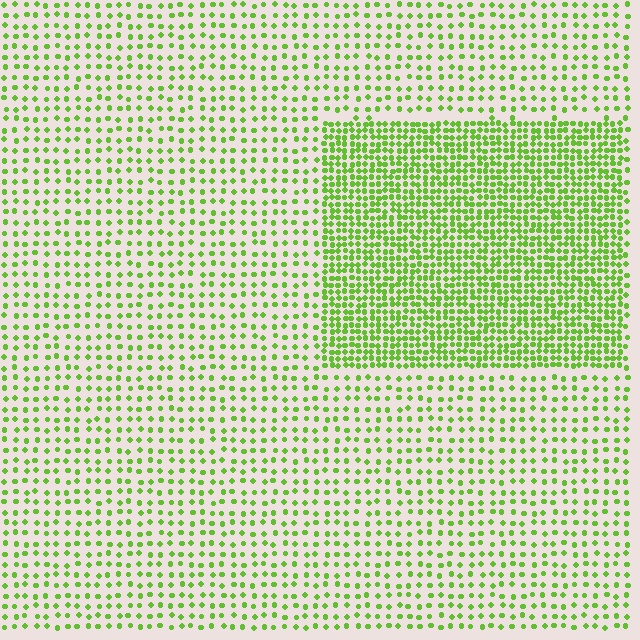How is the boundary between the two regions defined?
The boundary is defined by a change in element density (approximately 2.4x ratio). All elements are the same color, size, and shape.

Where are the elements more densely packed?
The elements are more densely packed inside the rectangle boundary.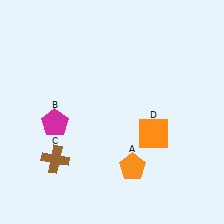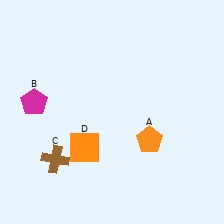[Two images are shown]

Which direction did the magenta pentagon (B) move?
The magenta pentagon (B) moved left.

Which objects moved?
The objects that moved are: the orange pentagon (A), the magenta pentagon (B), the orange square (D).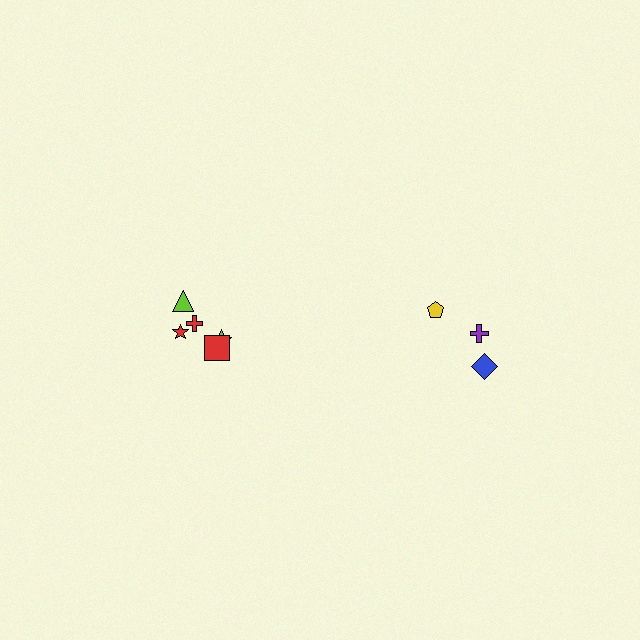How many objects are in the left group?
There are 5 objects.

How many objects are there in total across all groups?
There are 8 objects.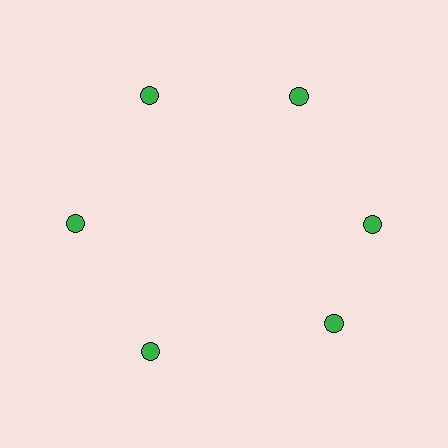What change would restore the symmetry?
The symmetry would be restored by rotating it back into even spacing with its neighbors so that all 6 circles sit at equal angles and equal distance from the center.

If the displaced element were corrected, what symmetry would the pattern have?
It would have 6-fold rotational symmetry — the pattern would map onto itself every 60 degrees.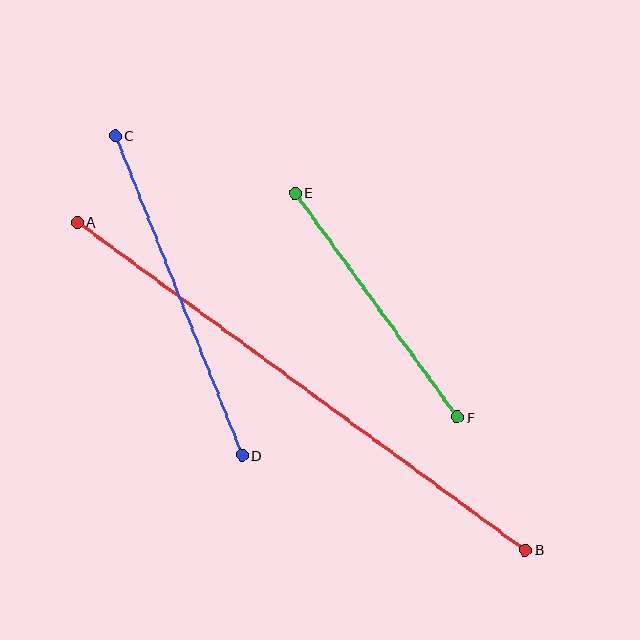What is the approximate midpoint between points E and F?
The midpoint is at approximately (376, 305) pixels.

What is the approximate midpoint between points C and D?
The midpoint is at approximately (179, 296) pixels.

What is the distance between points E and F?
The distance is approximately 277 pixels.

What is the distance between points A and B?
The distance is approximately 555 pixels.